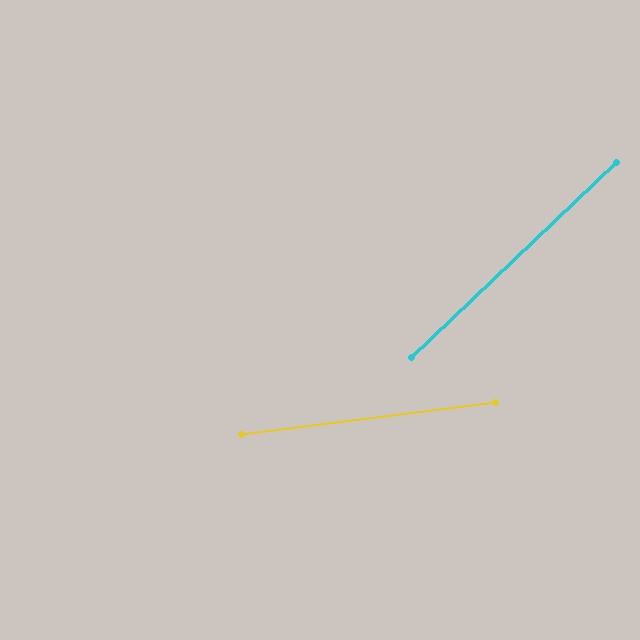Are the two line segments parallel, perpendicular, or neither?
Neither parallel nor perpendicular — they differ by about 36°.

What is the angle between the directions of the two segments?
Approximately 36 degrees.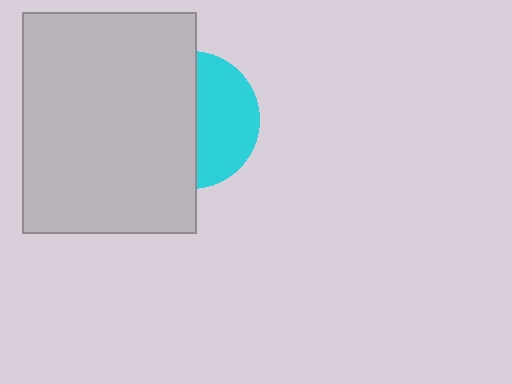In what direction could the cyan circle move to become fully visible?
The cyan circle could move right. That would shift it out from behind the light gray rectangle entirely.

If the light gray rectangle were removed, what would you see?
You would see the complete cyan circle.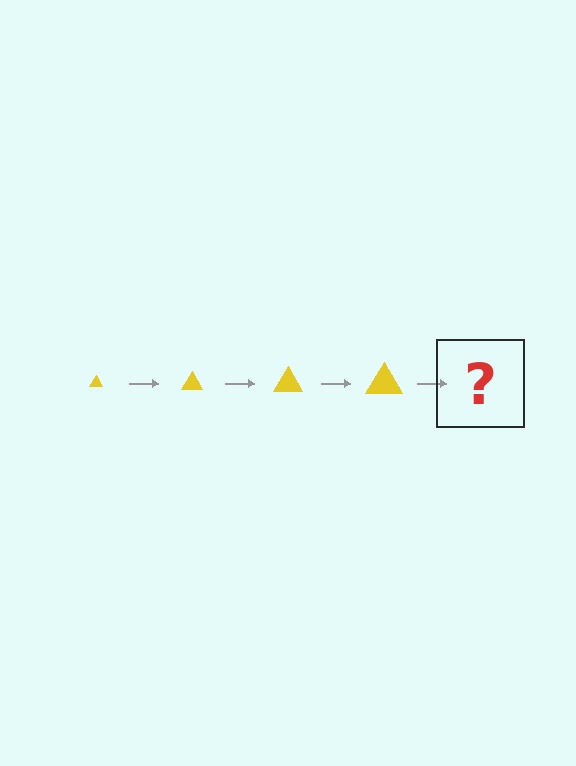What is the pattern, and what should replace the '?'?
The pattern is that the triangle gets progressively larger each step. The '?' should be a yellow triangle, larger than the previous one.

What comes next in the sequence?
The next element should be a yellow triangle, larger than the previous one.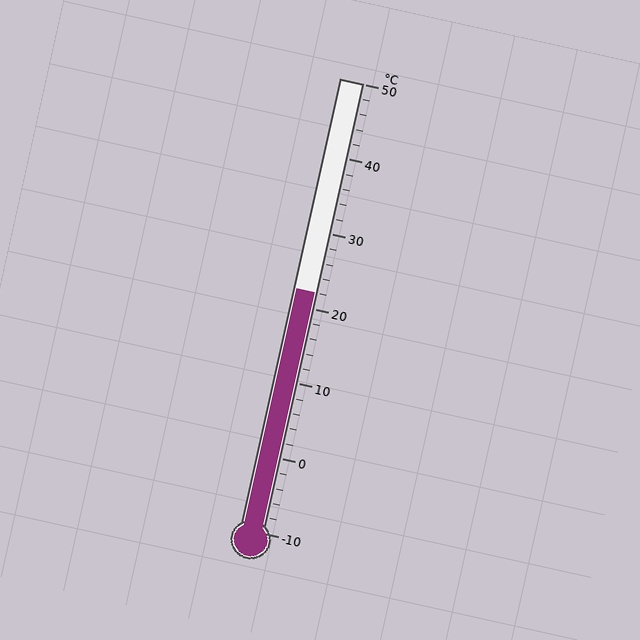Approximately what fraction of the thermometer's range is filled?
The thermometer is filled to approximately 55% of its range.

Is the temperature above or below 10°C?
The temperature is above 10°C.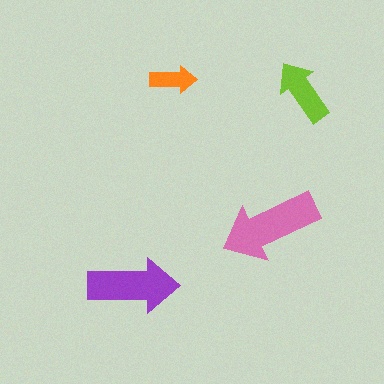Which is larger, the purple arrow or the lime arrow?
The purple one.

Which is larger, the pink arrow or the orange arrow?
The pink one.